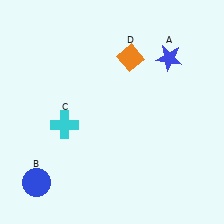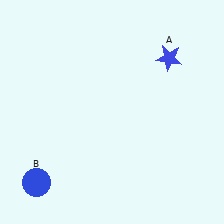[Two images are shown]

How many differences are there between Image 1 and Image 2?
There are 2 differences between the two images.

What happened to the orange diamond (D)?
The orange diamond (D) was removed in Image 2. It was in the top-right area of Image 1.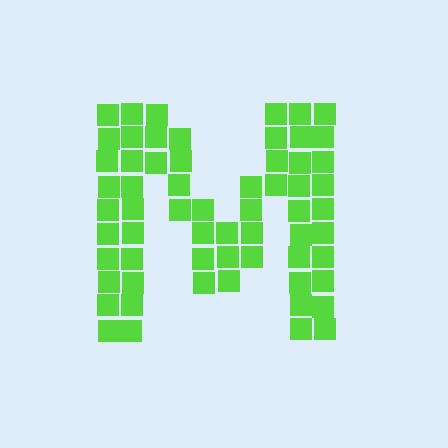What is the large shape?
The large shape is the letter M.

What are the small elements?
The small elements are squares.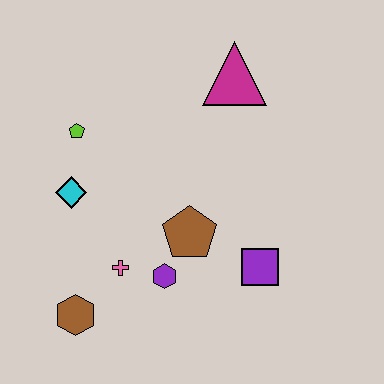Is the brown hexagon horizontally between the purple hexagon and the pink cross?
No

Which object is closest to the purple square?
The brown pentagon is closest to the purple square.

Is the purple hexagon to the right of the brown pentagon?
No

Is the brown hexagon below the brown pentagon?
Yes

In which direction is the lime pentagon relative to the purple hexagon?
The lime pentagon is above the purple hexagon.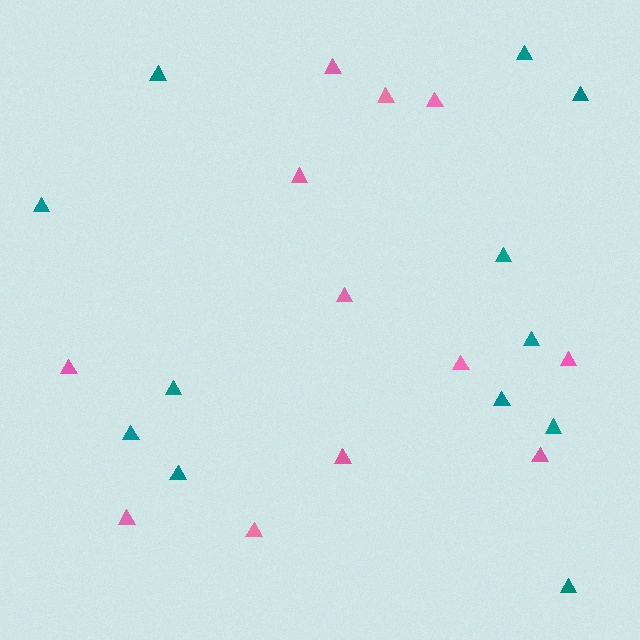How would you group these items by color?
There are 2 groups: one group of pink triangles (12) and one group of teal triangles (12).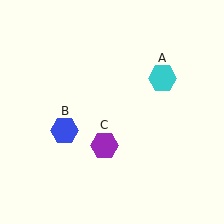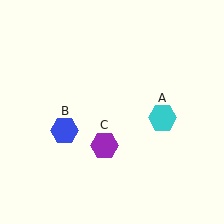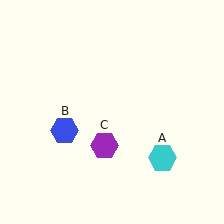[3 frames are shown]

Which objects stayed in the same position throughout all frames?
Blue hexagon (object B) and purple hexagon (object C) remained stationary.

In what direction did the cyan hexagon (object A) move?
The cyan hexagon (object A) moved down.